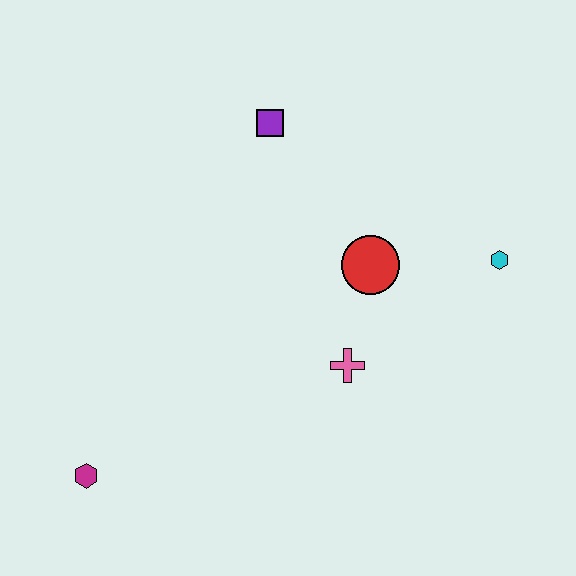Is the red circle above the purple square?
No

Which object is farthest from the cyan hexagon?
The magenta hexagon is farthest from the cyan hexagon.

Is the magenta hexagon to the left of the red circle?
Yes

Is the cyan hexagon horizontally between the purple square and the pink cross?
No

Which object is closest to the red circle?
The pink cross is closest to the red circle.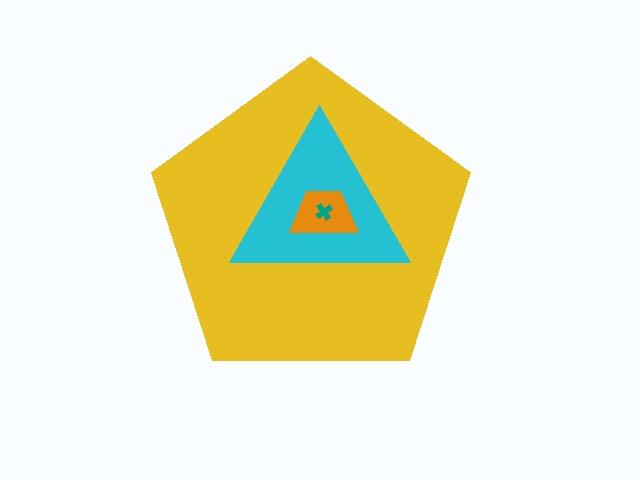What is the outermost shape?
The yellow pentagon.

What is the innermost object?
The teal cross.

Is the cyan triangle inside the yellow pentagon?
Yes.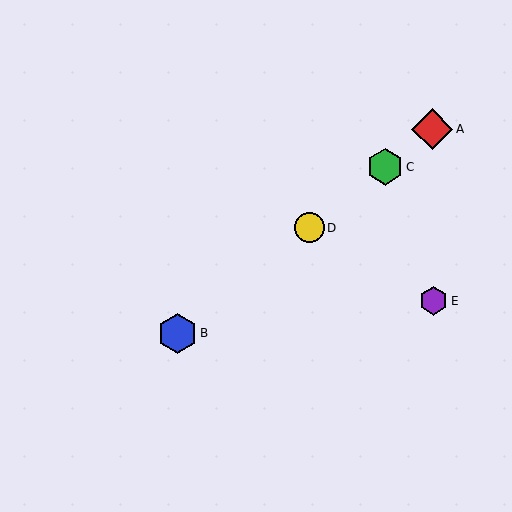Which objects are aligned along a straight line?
Objects A, B, C, D are aligned along a straight line.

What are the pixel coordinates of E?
Object E is at (434, 301).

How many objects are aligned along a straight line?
4 objects (A, B, C, D) are aligned along a straight line.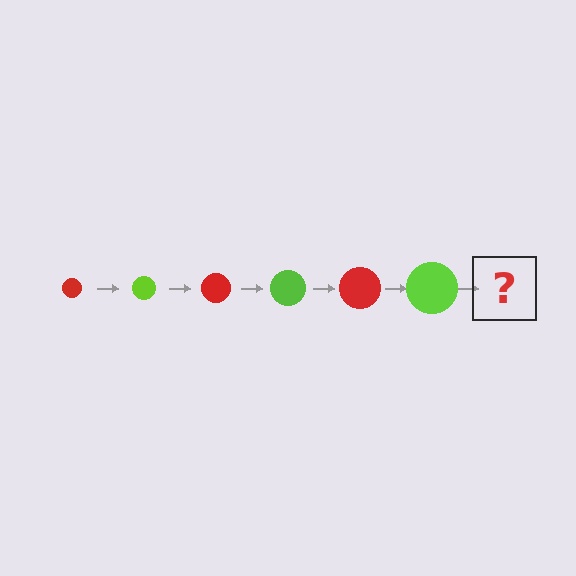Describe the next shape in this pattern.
It should be a red circle, larger than the previous one.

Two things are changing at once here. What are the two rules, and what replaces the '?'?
The two rules are that the circle grows larger each step and the color cycles through red and lime. The '?' should be a red circle, larger than the previous one.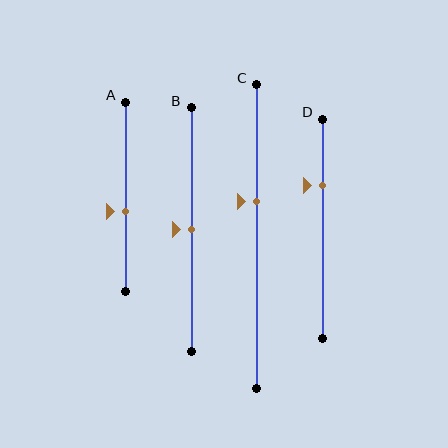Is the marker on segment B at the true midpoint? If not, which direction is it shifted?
Yes, the marker on segment B is at the true midpoint.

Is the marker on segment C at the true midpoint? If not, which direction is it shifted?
No, the marker on segment C is shifted upward by about 11% of the segment length.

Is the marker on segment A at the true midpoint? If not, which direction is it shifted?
No, the marker on segment A is shifted downward by about 8% of the segment length.